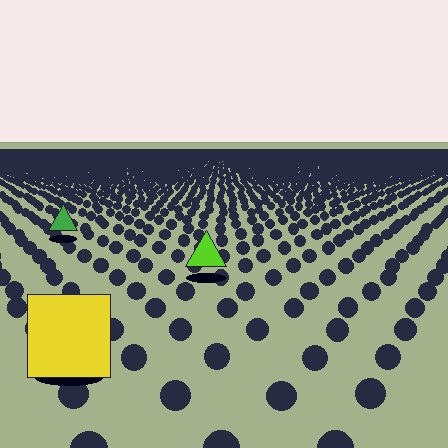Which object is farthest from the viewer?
The green triangle is farthest from the viewer. It appears smaller and the ground texture around it is denser.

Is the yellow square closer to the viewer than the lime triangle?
Yes. The yellow square is closer — you can tell from the texture gradient: the ground texture is coarser near it.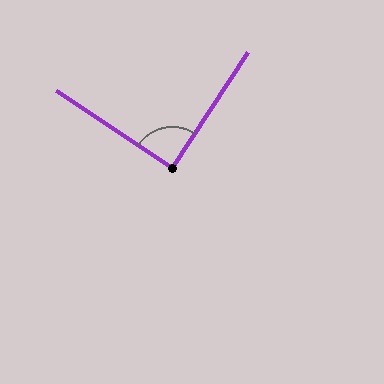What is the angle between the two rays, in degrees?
Approximately 90 degrees.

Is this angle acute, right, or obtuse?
It is approximately a right angle.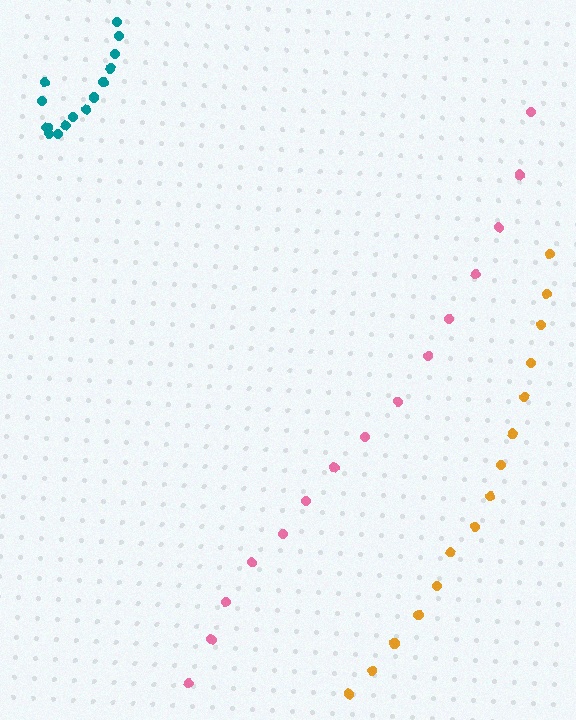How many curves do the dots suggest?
There are 3 distinct paths.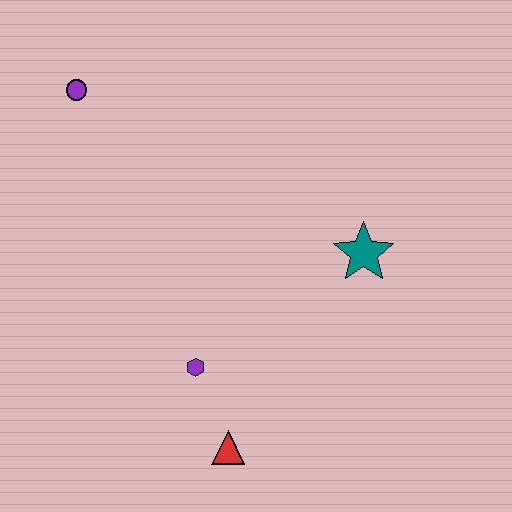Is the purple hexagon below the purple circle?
Yes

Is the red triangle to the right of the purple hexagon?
Yes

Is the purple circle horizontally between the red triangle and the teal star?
No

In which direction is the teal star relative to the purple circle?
The teal star is to the right of the purple circle.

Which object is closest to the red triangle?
The purple hexagon is closest to the red triangle.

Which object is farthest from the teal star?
The purple circle is farthest from the teal star.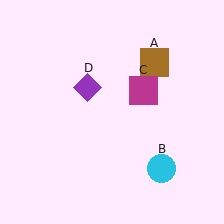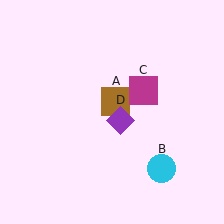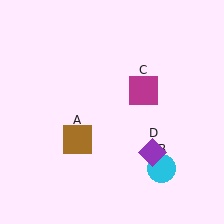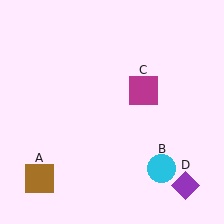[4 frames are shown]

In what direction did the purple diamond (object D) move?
The purple diamond (object D) moved down and to the right.